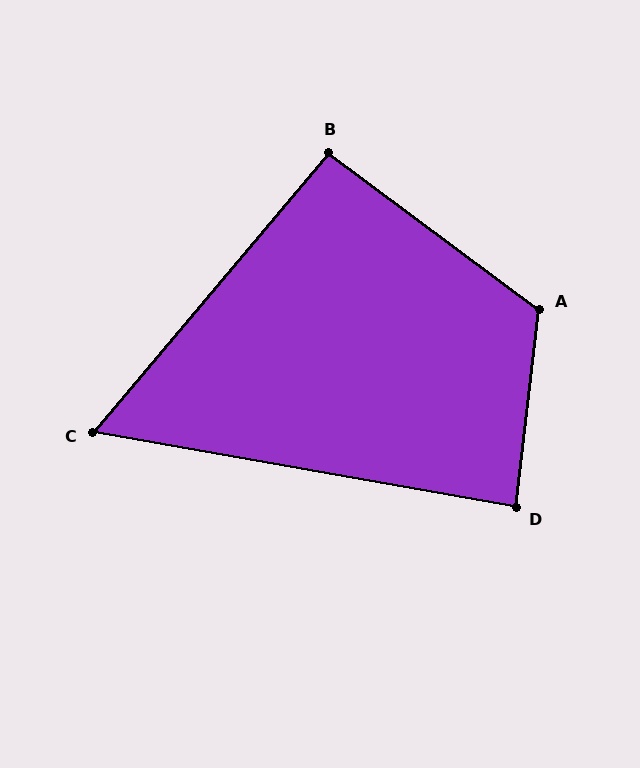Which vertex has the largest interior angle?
A, at approximately 120 degrees.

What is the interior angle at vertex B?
Approximately 93 degrees (approximately right).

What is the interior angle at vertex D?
Approximately 87 degrees (approximately right).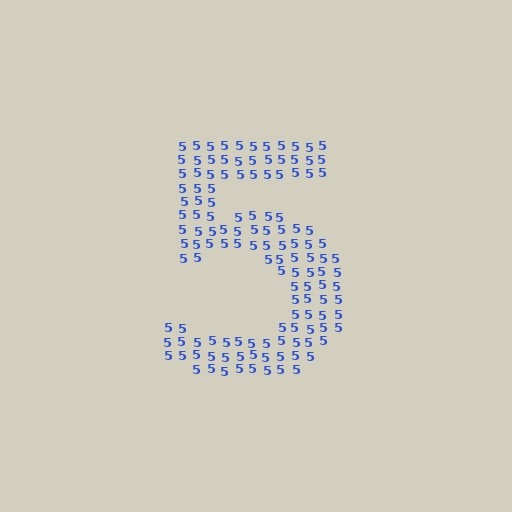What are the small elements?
The small elements are digit 5's.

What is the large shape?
The large shape is the digit 5.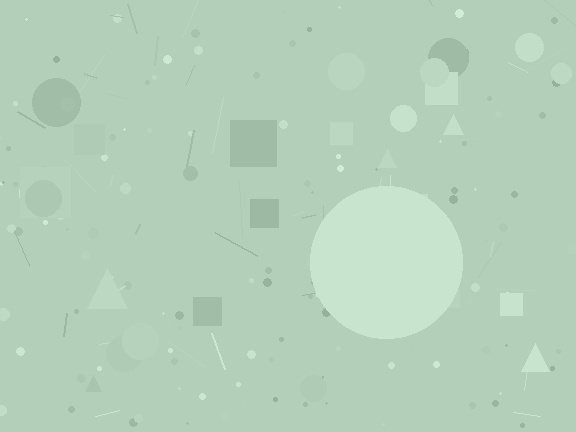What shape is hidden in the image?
A circle is hidden in the image.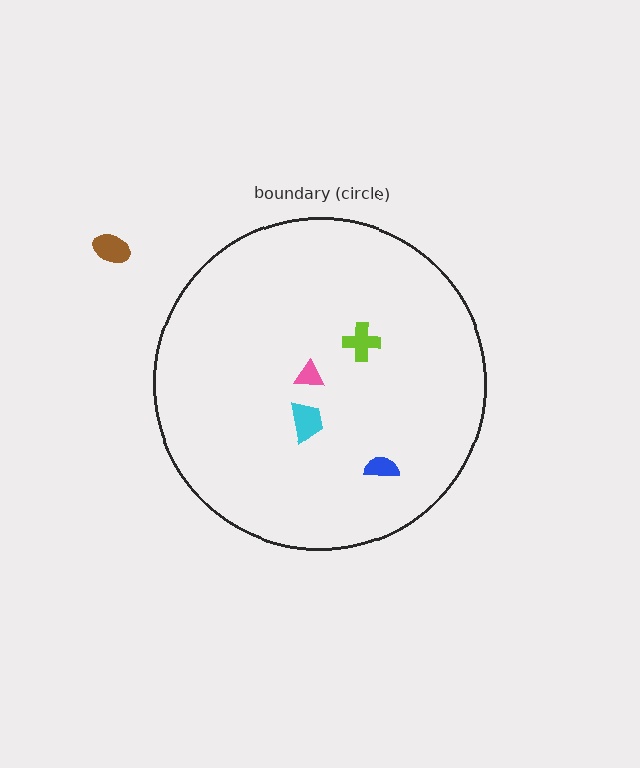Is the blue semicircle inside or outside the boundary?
Inside.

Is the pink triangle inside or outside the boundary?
Inside.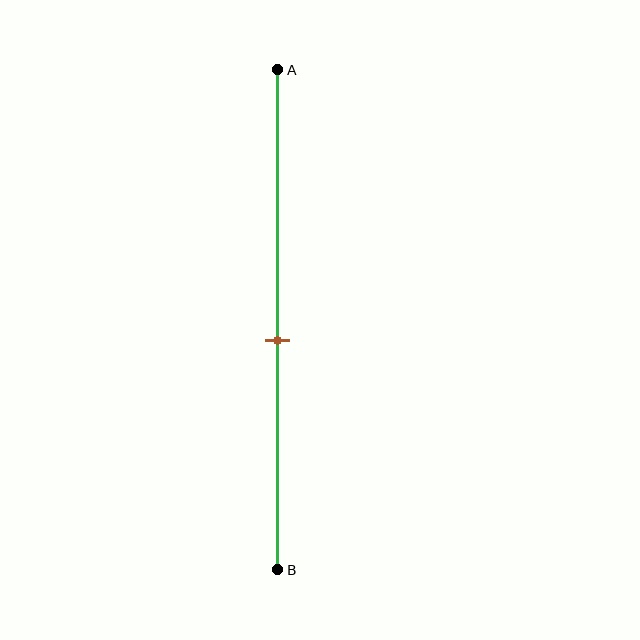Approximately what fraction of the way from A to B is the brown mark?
The brown mark is approximately 55% of the way from A to B.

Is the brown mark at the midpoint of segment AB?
No, the mark is at about 55% from A, not at the 50% midpoint.